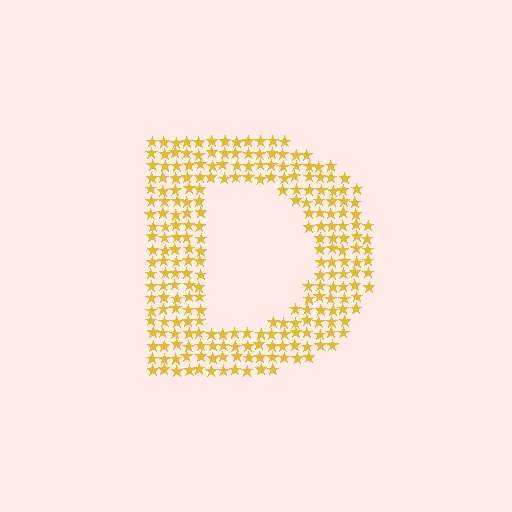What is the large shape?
The large shape is the letter D.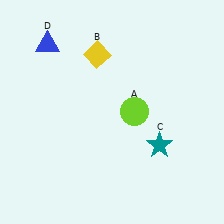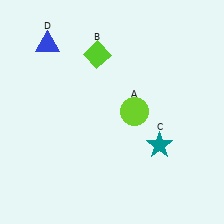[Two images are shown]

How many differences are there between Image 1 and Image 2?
There is 1 difference between the two images.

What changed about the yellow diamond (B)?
In Image 1, B is yellow. In Image 2, it changed to lime.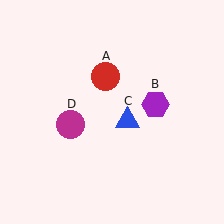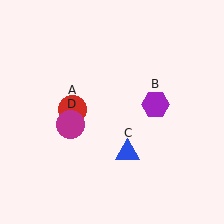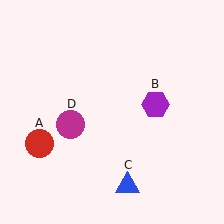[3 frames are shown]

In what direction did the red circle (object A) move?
The red circle (object A) moved down and to the left.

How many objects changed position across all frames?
2 objects changed position: red circle (object A), blue triangle (object C).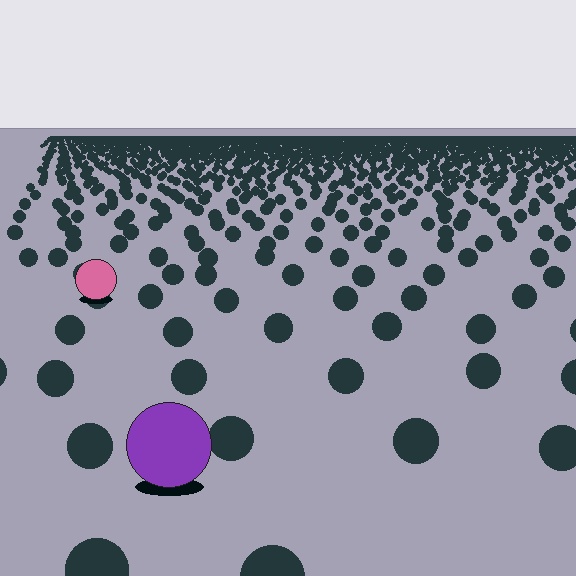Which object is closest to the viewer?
The purple circle is closest. The texture marks near it are larger and more spread out.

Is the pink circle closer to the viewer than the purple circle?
No. The purple circle is closer — you can tell from the texture gradient: the ground texture is coarser near it.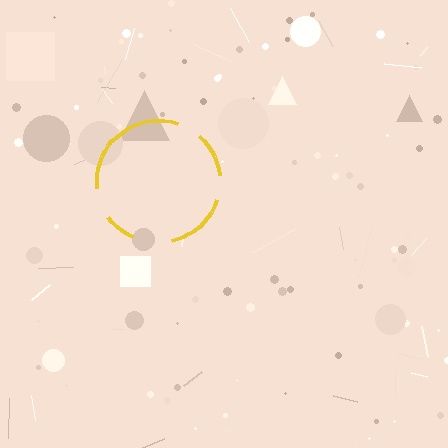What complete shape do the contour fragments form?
The contour fragments form a circle.